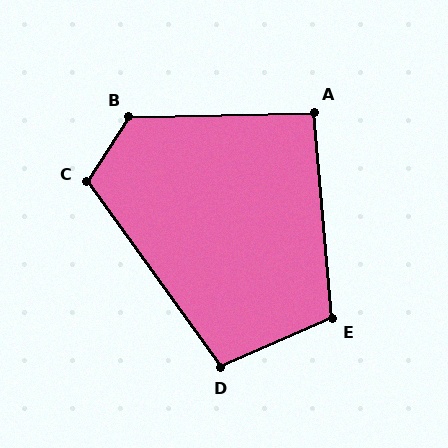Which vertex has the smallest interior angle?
A, at approximately 94 degrees.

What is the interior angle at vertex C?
Approximately 112 degrees (obtuse).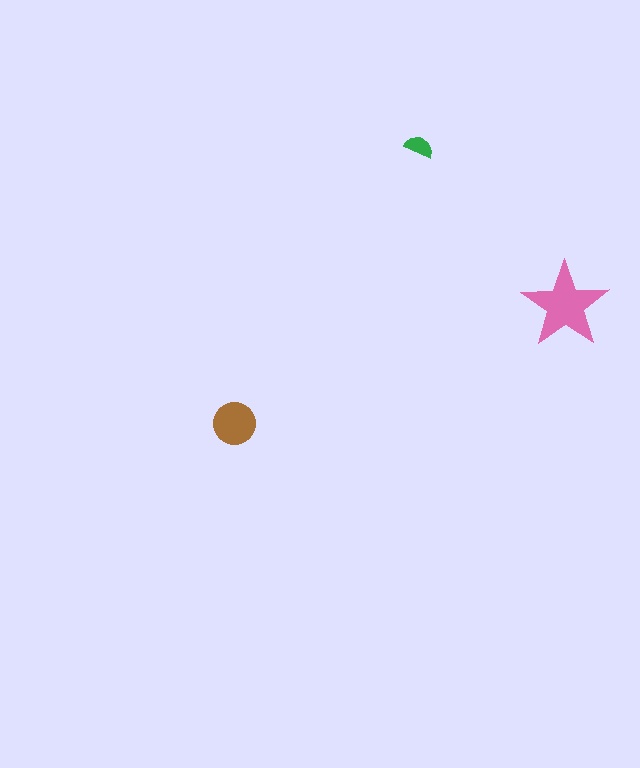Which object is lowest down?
The brown circle is bottommost.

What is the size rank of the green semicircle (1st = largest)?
3rd.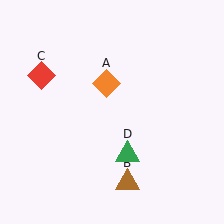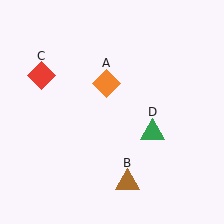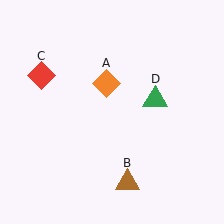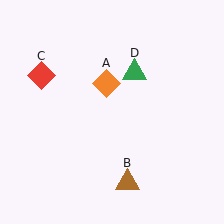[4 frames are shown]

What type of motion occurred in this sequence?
The green triangle (object D) rotated counterclockwise around the center of the scene.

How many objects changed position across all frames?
1 object changed position: green triangle (object D).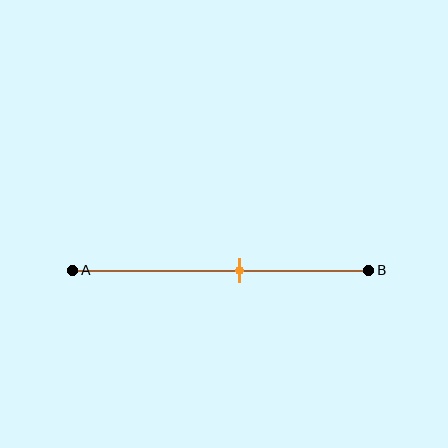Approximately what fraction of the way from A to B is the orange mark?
The orange mark is approximately 55% of the way from A to B.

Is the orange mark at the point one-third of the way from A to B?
No, the mark is at about 55% from A, not at the 33% one-third point.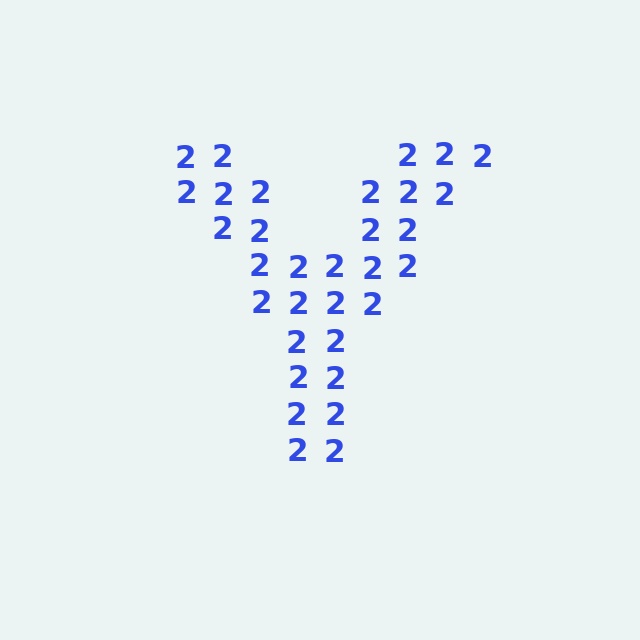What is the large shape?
The large shape is the letter Y.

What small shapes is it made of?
It is made of small digit 2's.